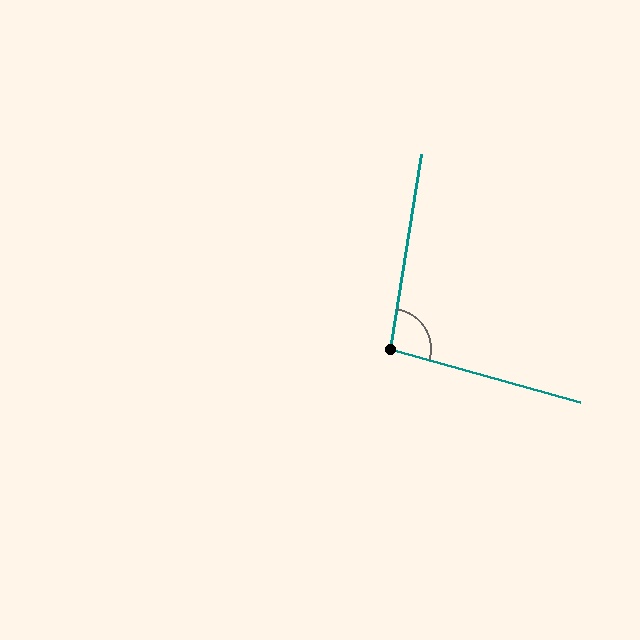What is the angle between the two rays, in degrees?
Approximately 97 degrees.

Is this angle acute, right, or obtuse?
It is obtuse.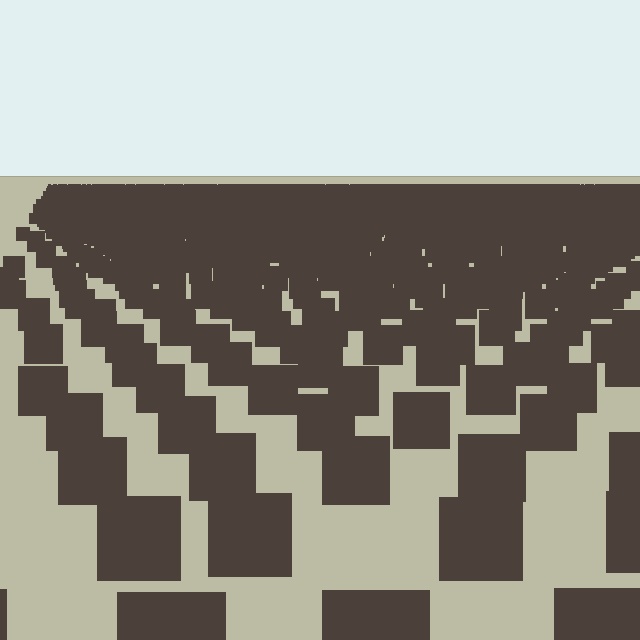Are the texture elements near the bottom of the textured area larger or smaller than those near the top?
Larger. Near the bottom, elements are closer to the viewer and appear at a bigger on-screen size.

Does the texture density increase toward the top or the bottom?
Density increases toward the top.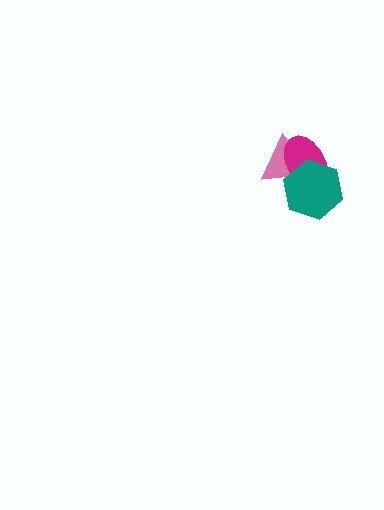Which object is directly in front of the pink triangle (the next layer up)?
The magenta ellipse is directly in front of the pink triangle.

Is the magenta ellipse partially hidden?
Yes, it is partially covered by another shape.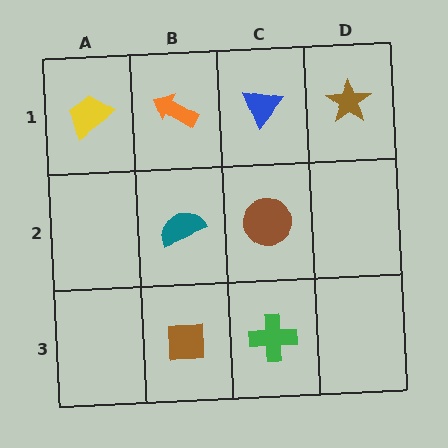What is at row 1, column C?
A blue triangle.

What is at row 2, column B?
A teal semicircle.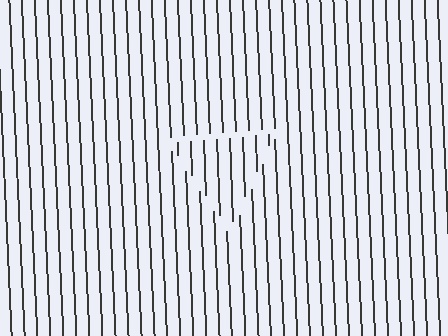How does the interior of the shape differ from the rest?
The interior of the shape contains the same grating, shifted by half a period — the contour is defined by the phase discontinuity where line-ends from the inner and outer gratings abut.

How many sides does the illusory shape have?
3 sides — the line-ends trace a triangle.